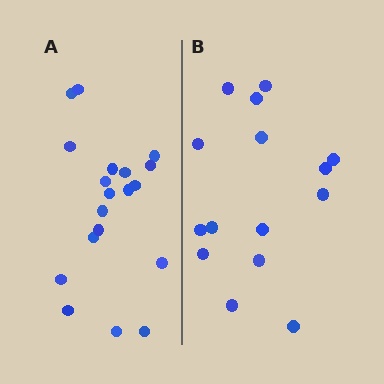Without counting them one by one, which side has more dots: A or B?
Region A (the left region) has more dots.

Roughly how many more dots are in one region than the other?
Region A has about 4 more dots than region B.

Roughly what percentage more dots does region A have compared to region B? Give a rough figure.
About 25% more.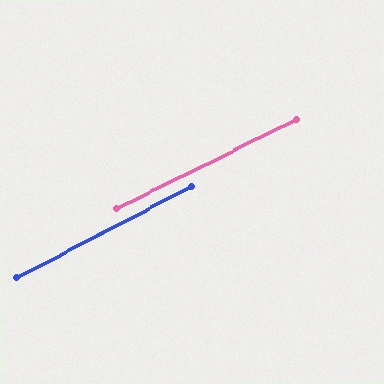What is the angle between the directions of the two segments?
Approximately 1 degree.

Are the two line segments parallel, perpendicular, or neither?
Parallel — their directions differ by only 1.0°.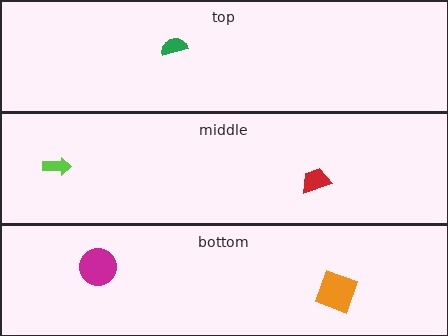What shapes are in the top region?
The green semicircle.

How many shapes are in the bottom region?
2.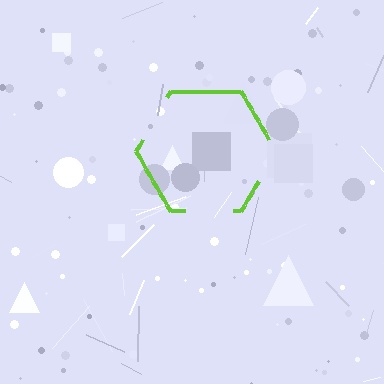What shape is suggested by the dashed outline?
The dashed outline suggests a hexagon.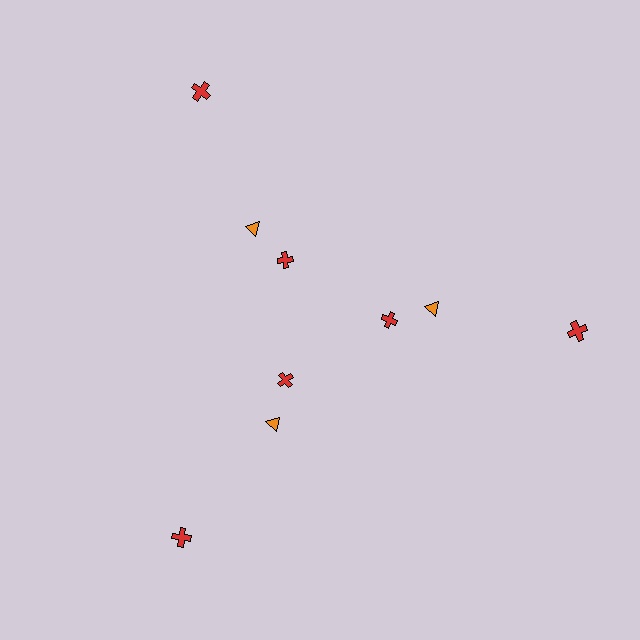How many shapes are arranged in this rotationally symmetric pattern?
There are 9 shapes, arranged in 3 groups of 3.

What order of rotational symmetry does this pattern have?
This pattern has 3-fold rotational symmetry.